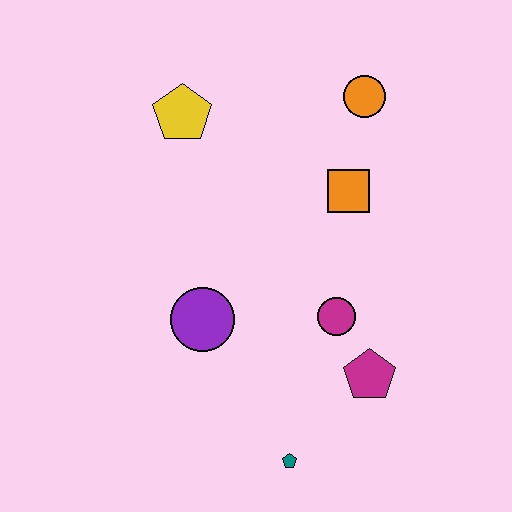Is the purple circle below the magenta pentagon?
No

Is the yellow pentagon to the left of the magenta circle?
Yes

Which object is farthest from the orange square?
The teal pentagon is farthest from the orange square.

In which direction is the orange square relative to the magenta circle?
The orange square is above the magenta circle.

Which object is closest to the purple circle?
The magenta circle is closest to the purple circle.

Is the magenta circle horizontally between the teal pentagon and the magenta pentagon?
Yes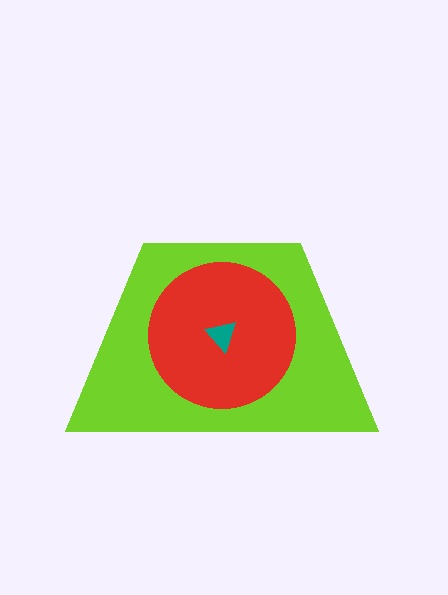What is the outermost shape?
The lime trapezoid.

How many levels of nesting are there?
3.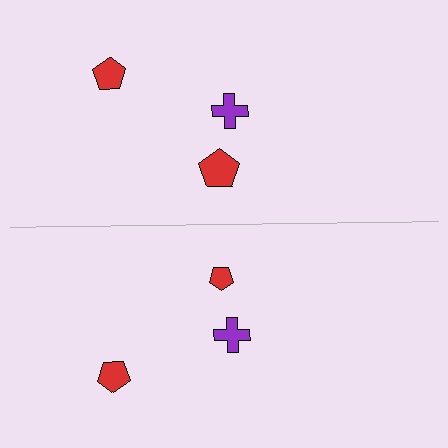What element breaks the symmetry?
The red pentagon on the bottom side has a different size than its mirror counterpart.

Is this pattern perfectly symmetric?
No, the pattern is not perfectly symmetric. The red pentagon on the bottom side has a different size than its mirror counterpart.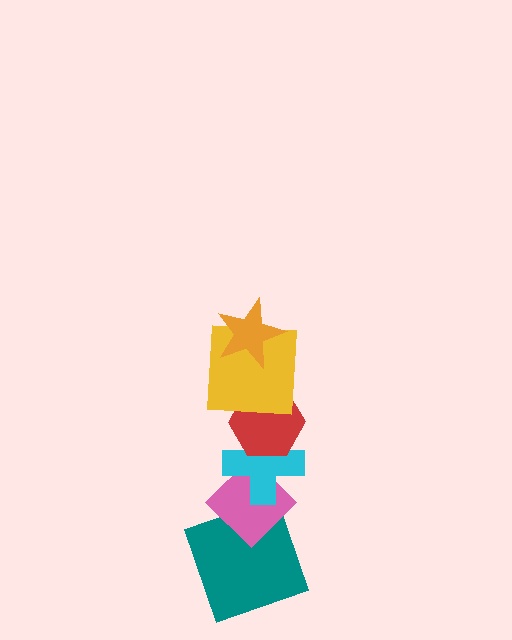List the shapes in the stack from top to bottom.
From top to bottom: the orange star, the yellow square, the red hexagon, the cyan cross, the pink diamond, the teal square.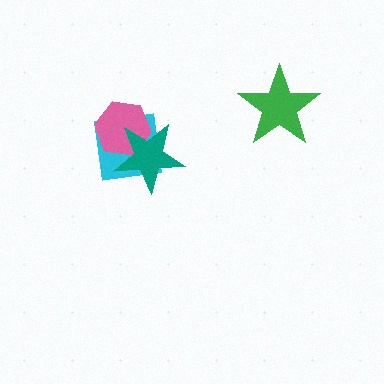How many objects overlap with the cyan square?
2 objects overlap with the cyan square.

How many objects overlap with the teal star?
2 objects overlap with the teal star.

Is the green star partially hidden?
No, no other shape covers it.